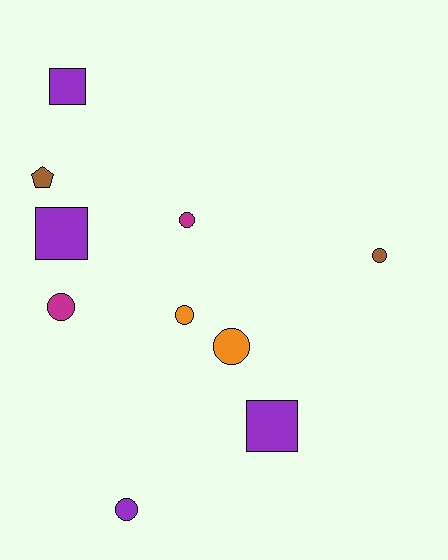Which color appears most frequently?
Purple, with 4 objects.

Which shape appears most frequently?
Circle, with 6 objects.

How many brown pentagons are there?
There is 1 brown pentagon.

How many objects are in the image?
There are 10 objects.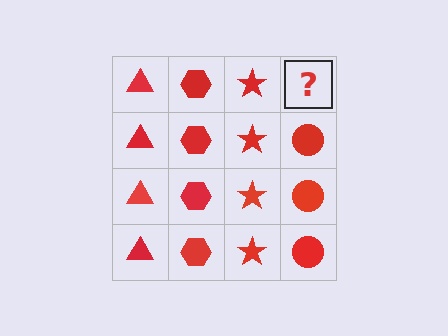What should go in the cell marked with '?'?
The missing cell should contain a red circle.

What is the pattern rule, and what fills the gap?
The rule is that each column has a consistent shape. The gap should be filled with a red circle.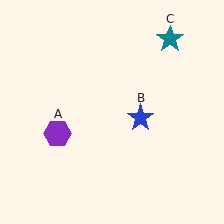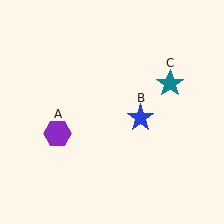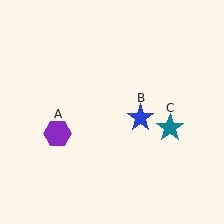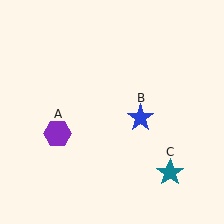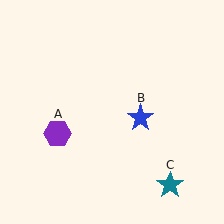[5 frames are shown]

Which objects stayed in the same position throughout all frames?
Purple hexagon (object A) and blue star (object B) remained stationary.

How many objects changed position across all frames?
1 object changed position: teal star (object C).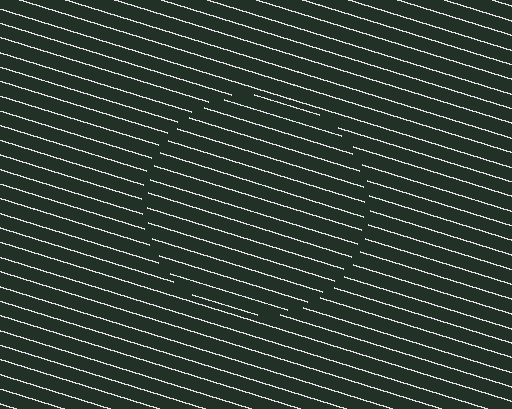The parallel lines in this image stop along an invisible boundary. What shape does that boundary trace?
An illusory circle. The interior of the shape contains the same grating, shifted by half a period — the contour is defined by the phase discontinuity where line-ends from the inner and outer gratings abut.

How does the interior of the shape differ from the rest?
The interior of the shape contains the same grating, shifted by half a period — the contour is defined by the phase discontinuity where line-ends from the inner and outer gratings abut.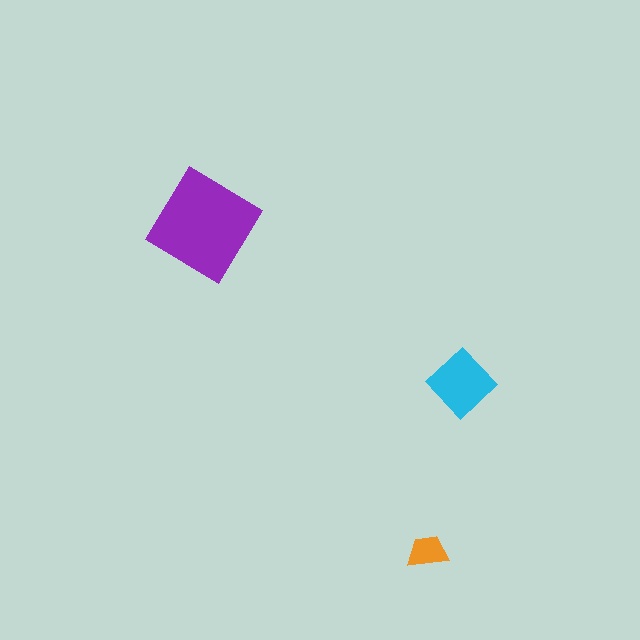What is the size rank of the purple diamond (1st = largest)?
1st.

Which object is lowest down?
The orange trapezoid is bottommost.